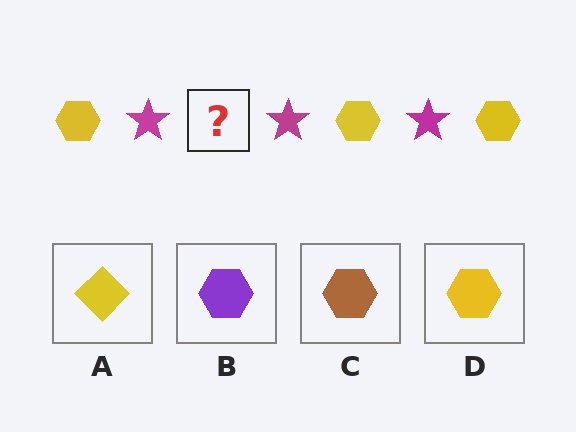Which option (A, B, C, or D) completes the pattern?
D.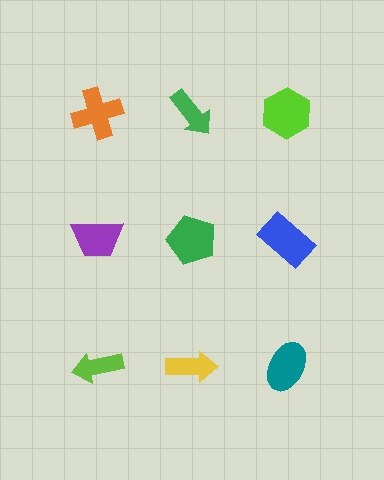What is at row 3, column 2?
A yellow arrow.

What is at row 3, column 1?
A lime arrow.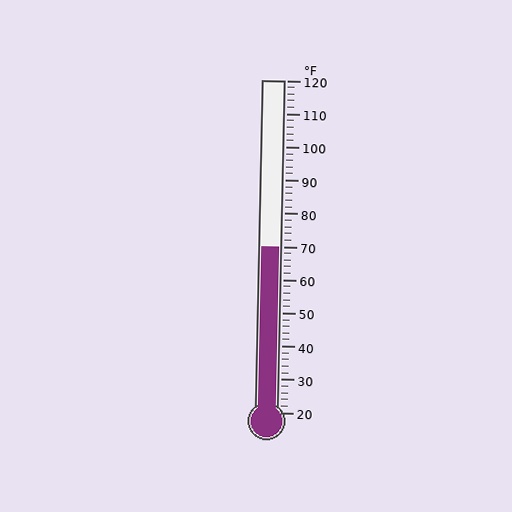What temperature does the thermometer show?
The thermometer shows approximately 70°F.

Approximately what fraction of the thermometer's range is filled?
The thermometer is filled to approximately 50% of its range.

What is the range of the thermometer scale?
The thermometer scale ranges from 20°F to 120°F.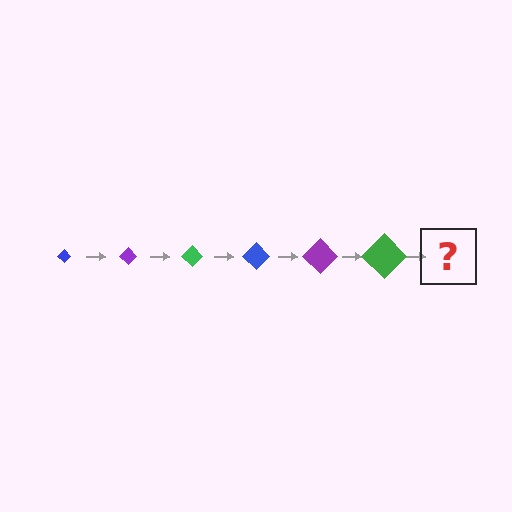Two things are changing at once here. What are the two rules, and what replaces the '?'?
The two rules are that the diamond grows larger each step and the color cycles through blue, purple, and green. The '?' should be a blue diamond, larger than the previous one.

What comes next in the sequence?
The next element should be a blue diamond, larger than the previous one.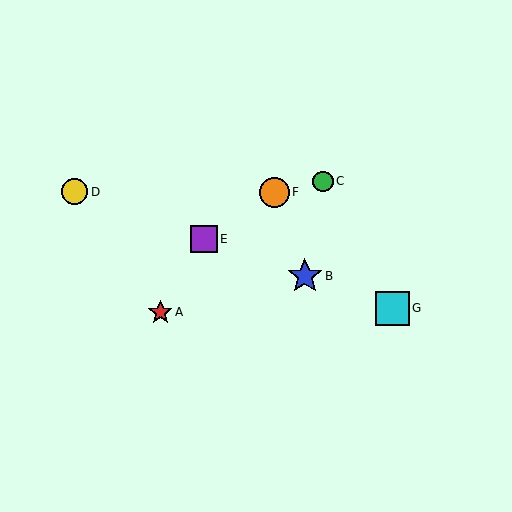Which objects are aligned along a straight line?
Objects B, D, E, G are aligned along a straight line.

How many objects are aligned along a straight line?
4 objects (B, D, E, G) are aligned along a straight line.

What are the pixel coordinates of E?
Object E is at (204, 239).